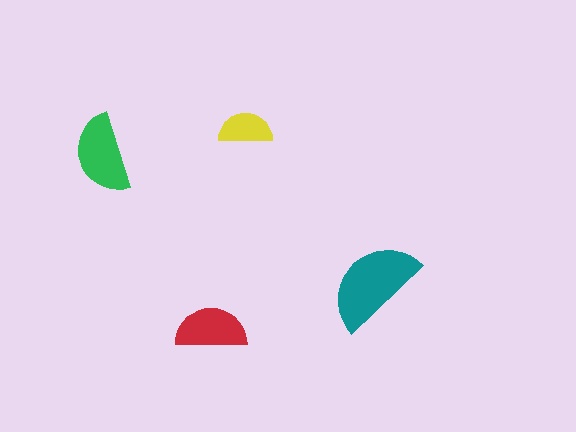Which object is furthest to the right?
The teal semicircle is rightmost.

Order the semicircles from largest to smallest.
the teal one, the green one, the red one, the yellow one.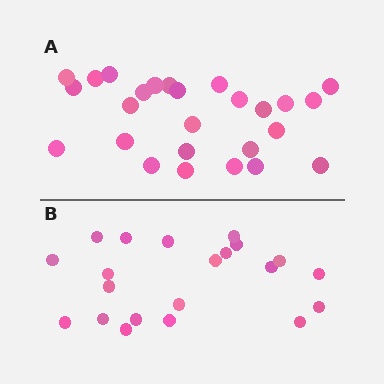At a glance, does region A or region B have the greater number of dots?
Region A (the top region) has more dots.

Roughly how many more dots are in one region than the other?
Region A has about 5 more dots than region B.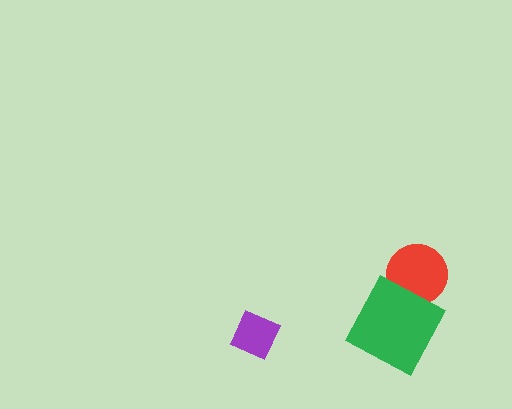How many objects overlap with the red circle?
1 object overlaps with the red circle.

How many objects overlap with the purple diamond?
0 objects overlap with the purple diamond.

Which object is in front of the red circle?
The green square is in front of the red circle.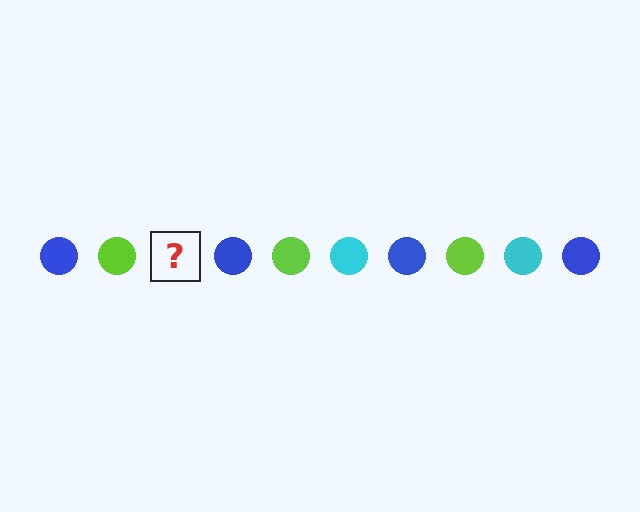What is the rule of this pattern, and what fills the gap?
The rule is that the pattern cycles through blue, lime, cyan circles. The gap should be filled with a cyan circle.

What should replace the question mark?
The question mark should be replaced with a cyan circle.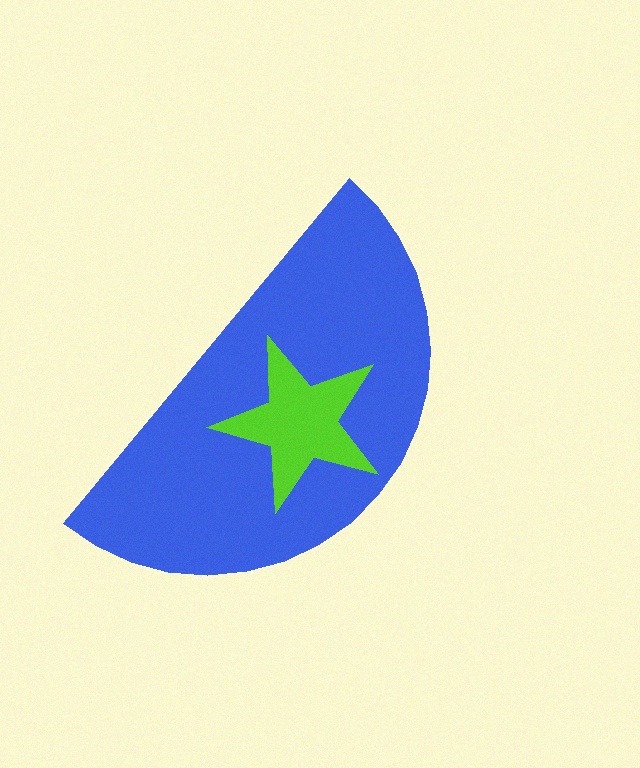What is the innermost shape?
The lime star.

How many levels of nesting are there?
2.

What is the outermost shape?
The blue semicircle.